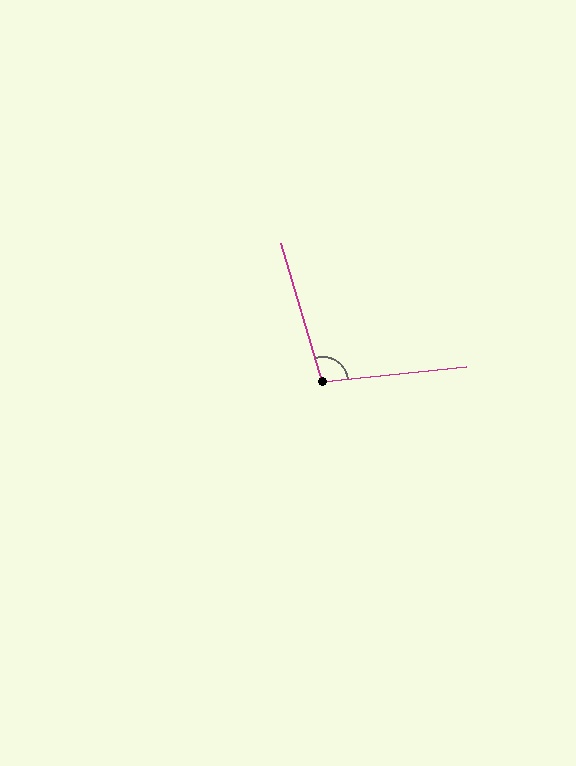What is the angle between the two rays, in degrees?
Approximately 100 degrees.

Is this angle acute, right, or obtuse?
It is obtuse.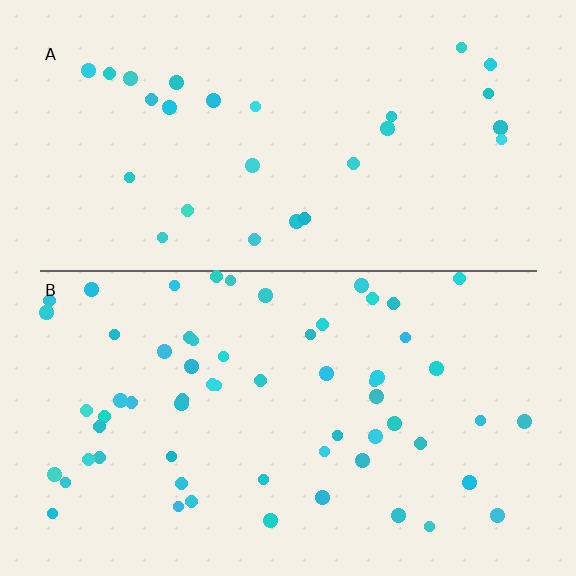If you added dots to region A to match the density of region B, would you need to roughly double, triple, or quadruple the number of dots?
Approximately double.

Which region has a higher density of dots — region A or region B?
B (the bottom).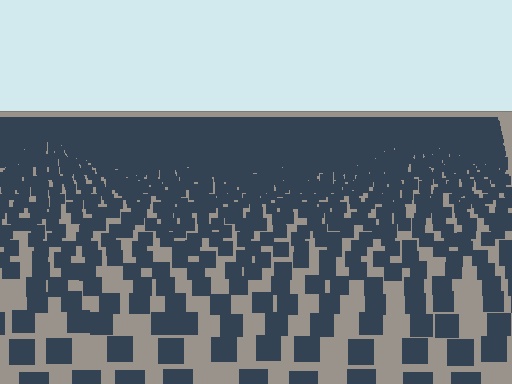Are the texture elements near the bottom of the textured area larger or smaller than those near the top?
Larger. Near the bottom, elements are closer to the viewer and appear at a bigger on-screen size.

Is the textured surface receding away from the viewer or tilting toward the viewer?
The surface is receding away from the viewer. Texture elements get smaller and denser toward the top.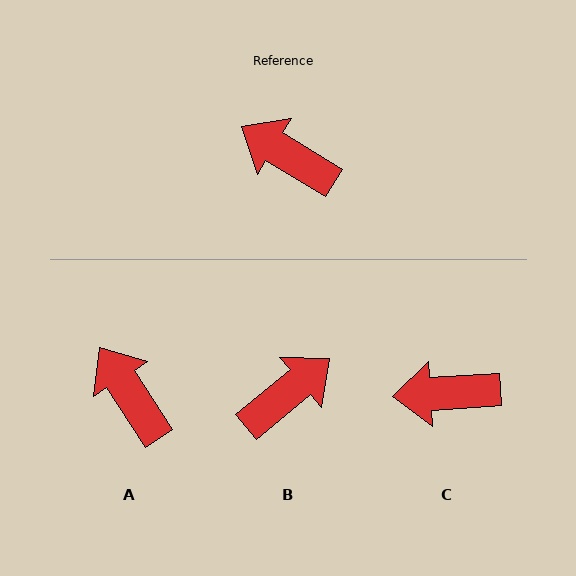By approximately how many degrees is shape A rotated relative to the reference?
Approximately 25 degrees clockwise.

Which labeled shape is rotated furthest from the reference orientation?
B, about 109 degrees away.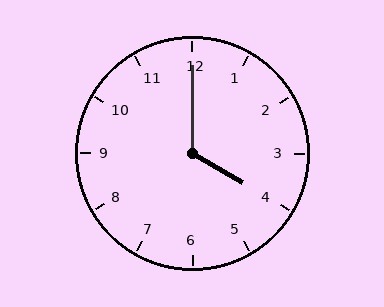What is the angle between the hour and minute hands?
Approximately 120 degrees.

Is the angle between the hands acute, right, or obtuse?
It is obtuse.